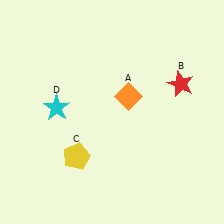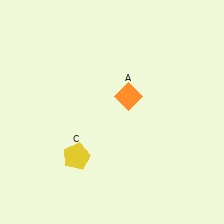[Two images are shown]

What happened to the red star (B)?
The red star (B) was removed in Image 2. It was in the top-right area of Image 1.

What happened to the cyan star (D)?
The cyan star (D) was removed in Image 2. It was in the top-left area of Image 1.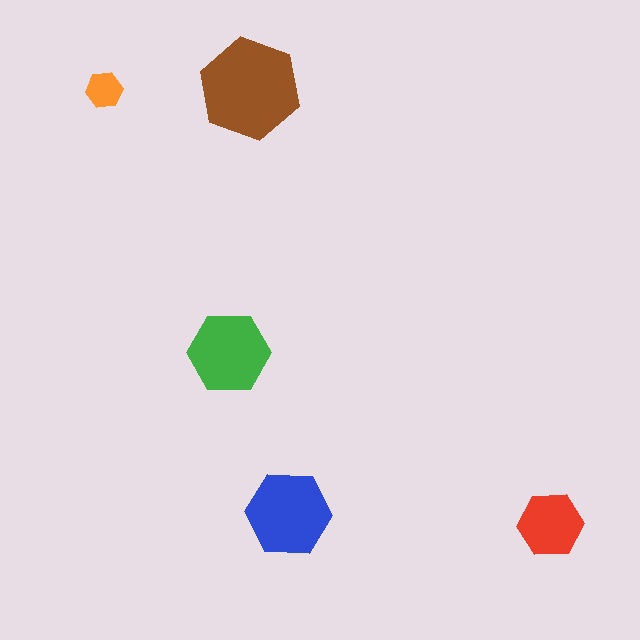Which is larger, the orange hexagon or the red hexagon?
The red one.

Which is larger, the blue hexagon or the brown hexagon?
The brown one.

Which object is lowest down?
The red hexagon is bottommost.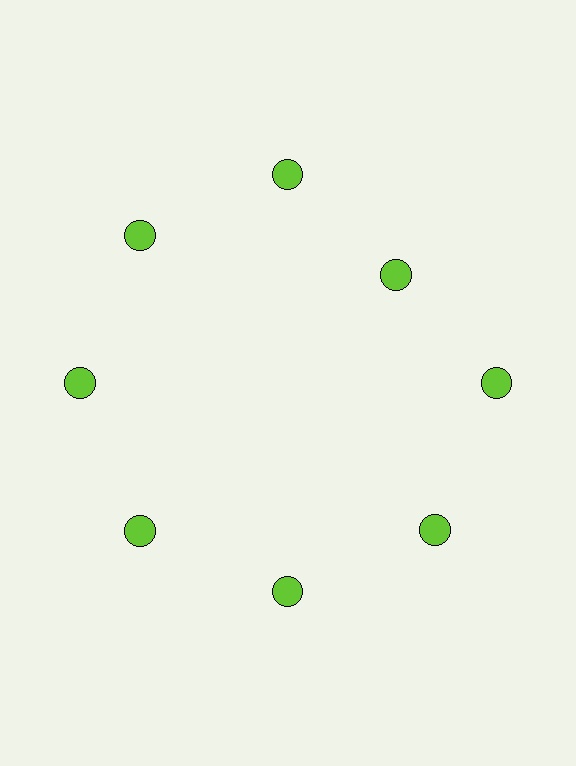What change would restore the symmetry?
The symmetry would be restored by moving it outward, back onto the ring so that all 8 circles sit at equal angles and equal distance from the center.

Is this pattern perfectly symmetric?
No. The 8 lime circles are arranged in a ring, but one element near the 2 o'clock position is pulled inward toward the center, breaking the 8-fold rotational symmetry.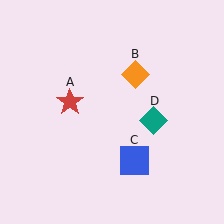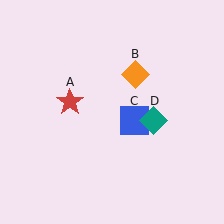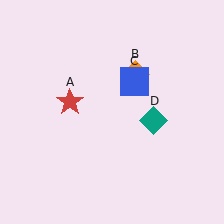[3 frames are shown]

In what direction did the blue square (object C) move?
The blue square (object C) moved up.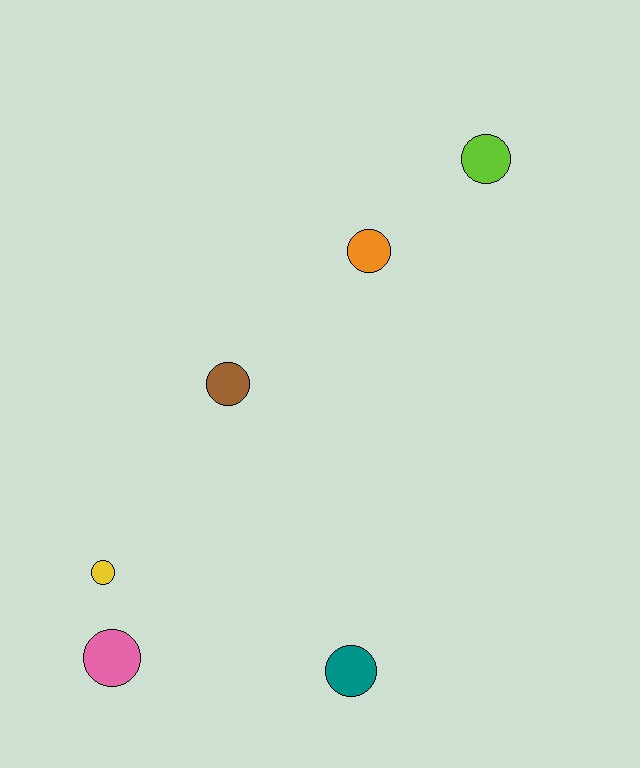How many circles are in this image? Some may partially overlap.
There are 6 circles.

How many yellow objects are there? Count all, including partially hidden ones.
There is 1 yellow object.